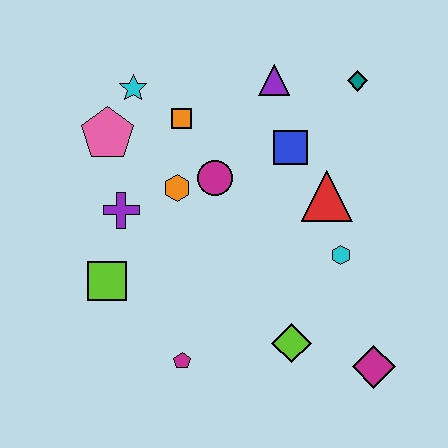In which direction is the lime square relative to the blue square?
The lime square is to the left of the blue square.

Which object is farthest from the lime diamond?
The cyan star is farthest from the lime diamond.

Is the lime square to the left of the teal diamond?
Yes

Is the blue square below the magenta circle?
No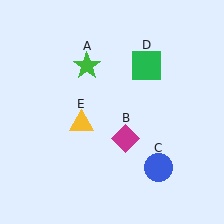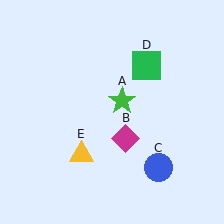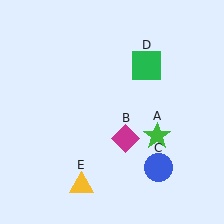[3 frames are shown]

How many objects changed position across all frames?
2 objects changed position: green star (object A), yellow triangle (object E).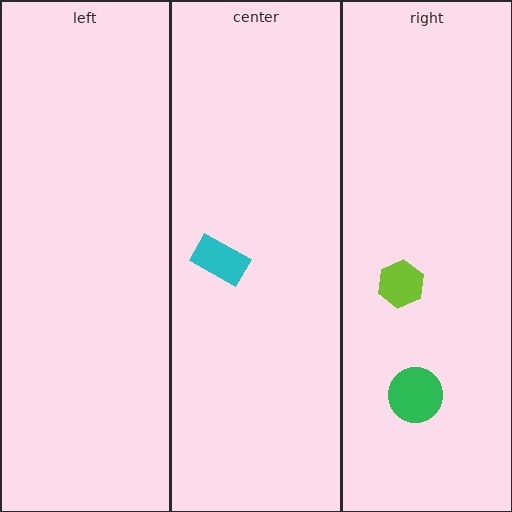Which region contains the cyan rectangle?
The center region.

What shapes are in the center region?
The cyan rectangle.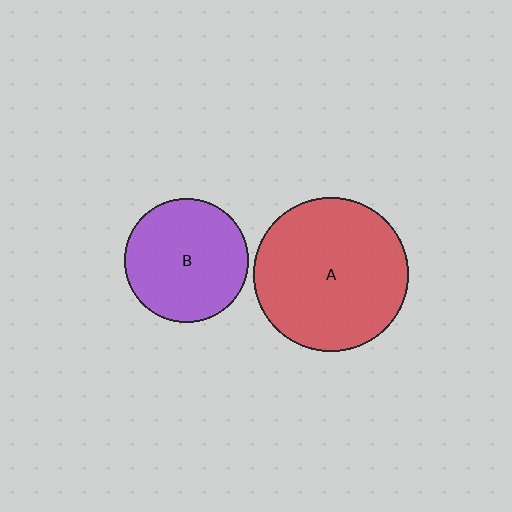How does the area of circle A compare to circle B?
Approximately 1.6 times.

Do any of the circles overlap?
No, none of the circles overlap.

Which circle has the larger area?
Circle A (red).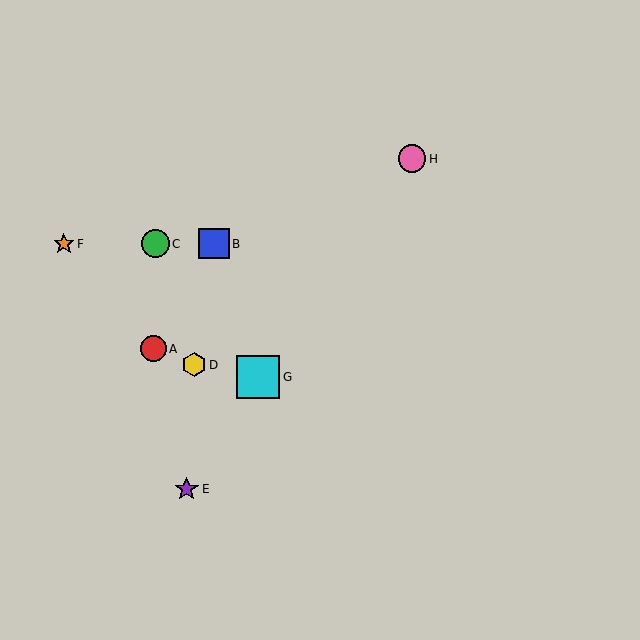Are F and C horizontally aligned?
Yes, both are at y≈244.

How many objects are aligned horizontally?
3 objects (B, C, F) are aligned horizontally.